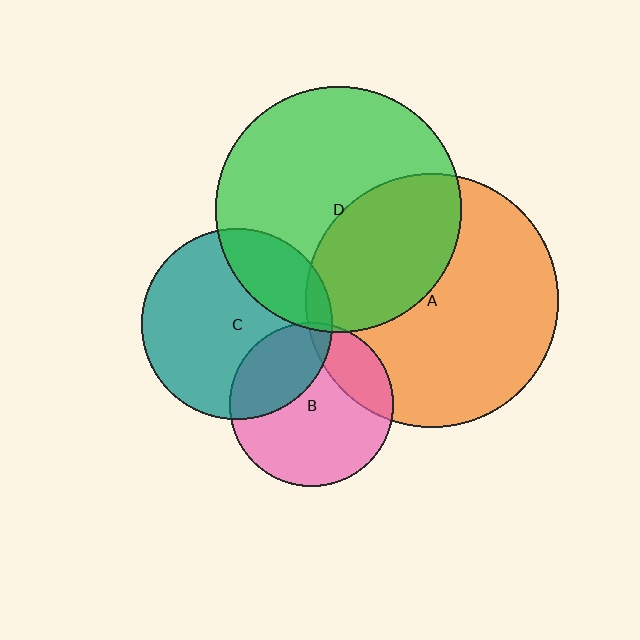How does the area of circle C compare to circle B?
Approximately 1.4 times.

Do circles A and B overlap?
Yes.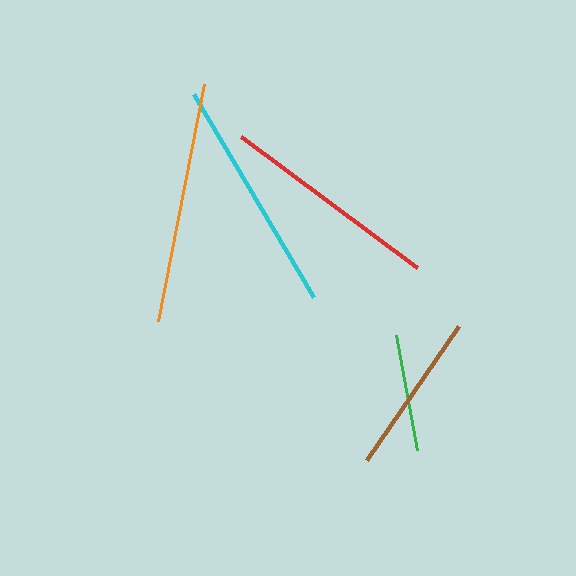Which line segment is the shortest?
The green line is the shortest at approximately 117 pixels.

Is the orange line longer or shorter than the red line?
The orange line is longer than the red line.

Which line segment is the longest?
The orange line is the longest at approximately 241 pixels.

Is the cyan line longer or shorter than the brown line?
The cyan line is longer than the brown line.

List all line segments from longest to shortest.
From longest to shortest: orange, cyan, red, brown, green.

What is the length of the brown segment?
The brown segment is approximately 163 pixels long.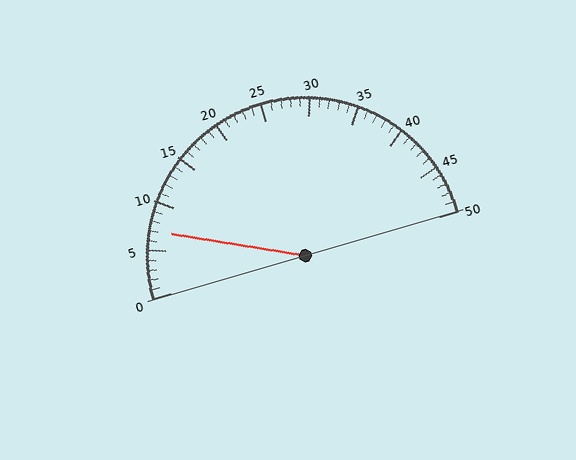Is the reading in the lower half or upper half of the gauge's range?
The reading is in the lower half of the range (0 to 50).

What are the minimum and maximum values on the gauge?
The gauge ranges from 0 to 50.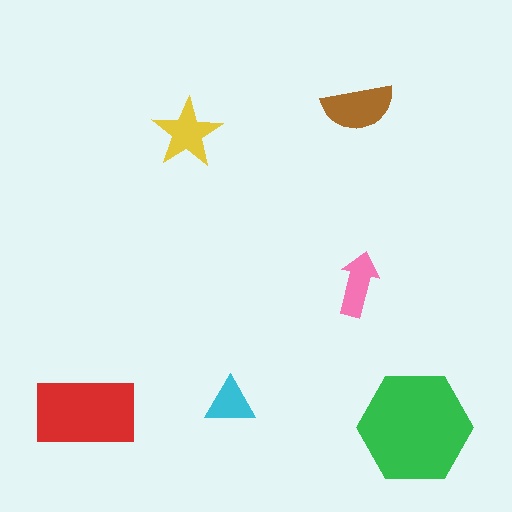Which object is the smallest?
The cyan triangle.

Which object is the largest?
The green hexagon.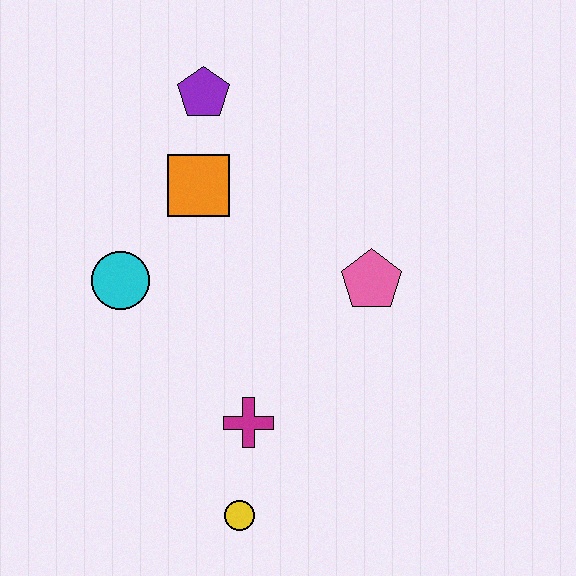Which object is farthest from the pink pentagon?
The yellow circle is farthest from the pink pentagon.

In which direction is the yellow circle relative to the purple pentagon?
The yellow circle is below the purple pentagon.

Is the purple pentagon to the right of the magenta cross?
No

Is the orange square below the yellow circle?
No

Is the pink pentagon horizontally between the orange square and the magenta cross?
No